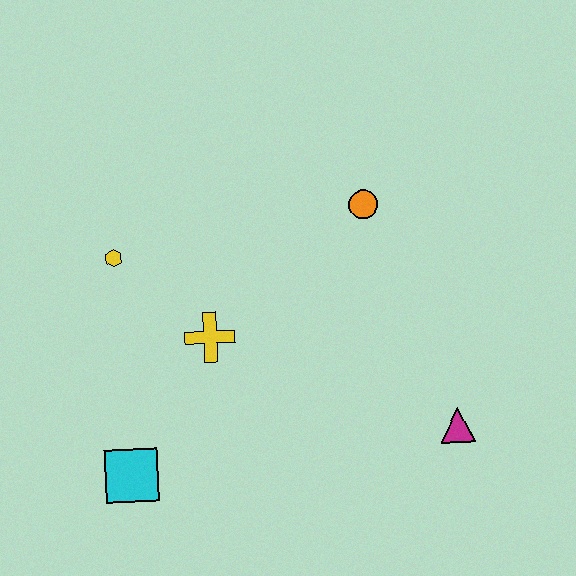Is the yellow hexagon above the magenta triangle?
Yes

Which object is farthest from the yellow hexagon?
The magenta triangle is farthest from the yellow hexagon.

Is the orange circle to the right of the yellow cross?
Yes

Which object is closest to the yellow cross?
The yellow hexagon is closest to the yellow cross.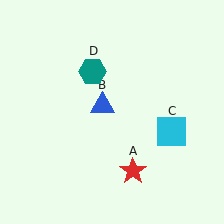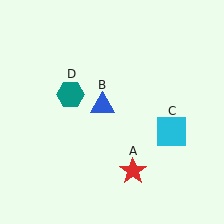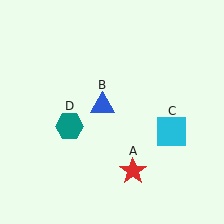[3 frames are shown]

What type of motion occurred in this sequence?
The teal hexagon (object D) rotated counterclockwise around the center of the scene.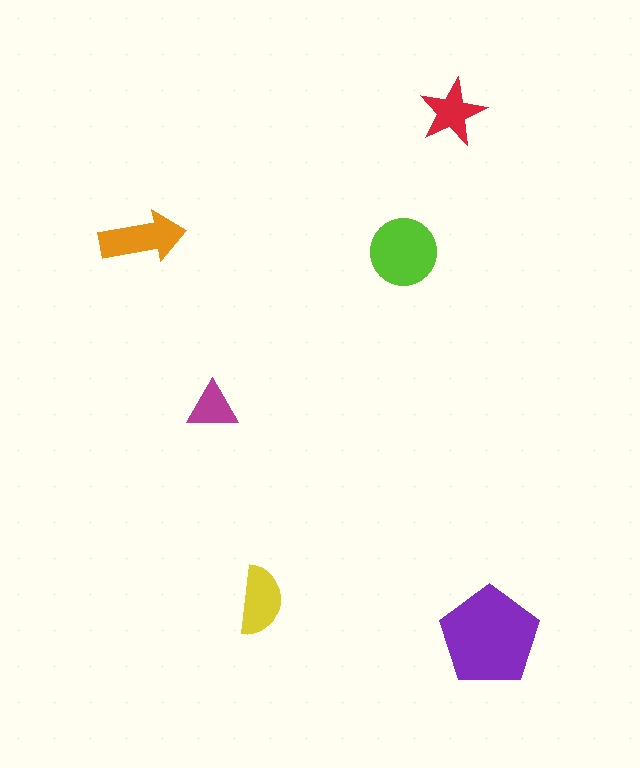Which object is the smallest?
The magenta triangle.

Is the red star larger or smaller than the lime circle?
Smaller.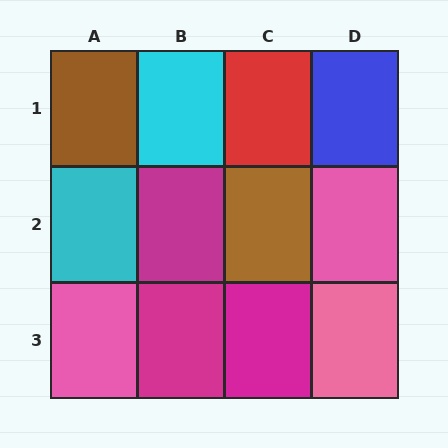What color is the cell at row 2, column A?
Cyan.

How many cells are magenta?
3 cells are magenta.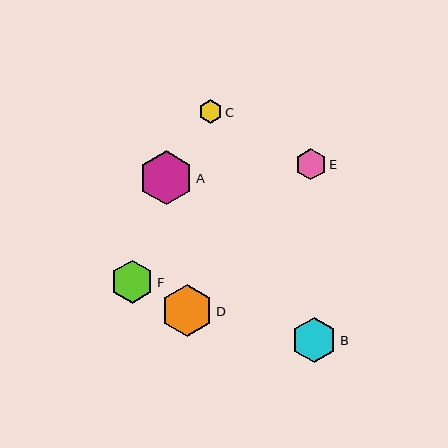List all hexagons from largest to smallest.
From largest to smallest: A, D, B, F, E, C.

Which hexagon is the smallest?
Hexagon C is the smallest with a size of approximately 24 pixels.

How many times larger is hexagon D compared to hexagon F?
Hexagon D is approximately 1.2 times the size of hexagon F.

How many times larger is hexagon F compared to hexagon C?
Hexagon F is approximately 1.8 times the size of hexagon C.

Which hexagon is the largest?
Hexagon A is the largest with a size of approximately 54 pixels.